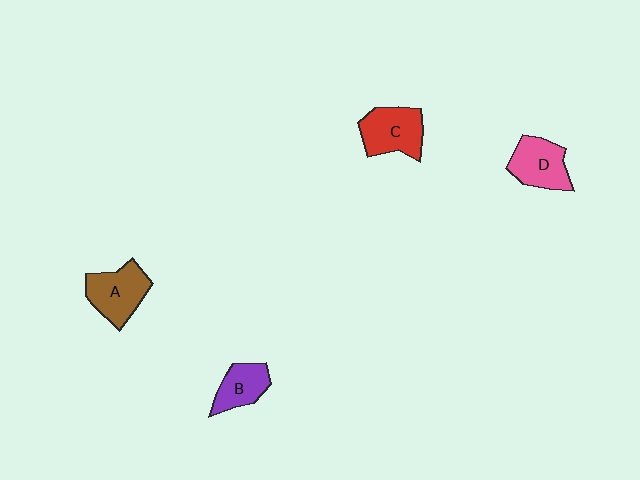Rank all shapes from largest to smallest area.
From largest to smallest: A (brown), C (red), D (pink), B (purple).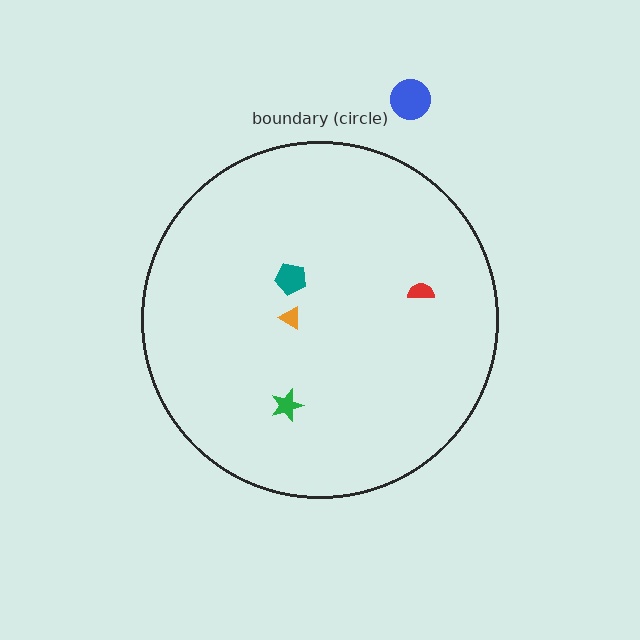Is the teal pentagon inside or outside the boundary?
Inside.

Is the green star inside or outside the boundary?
Inside.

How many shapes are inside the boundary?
4 inside, 1 outside.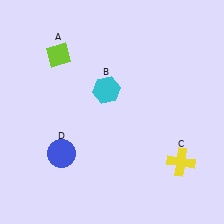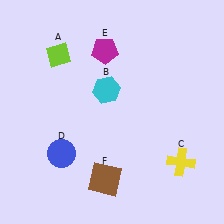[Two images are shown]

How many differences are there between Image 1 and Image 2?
There are 2 differences between the two images.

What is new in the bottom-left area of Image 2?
A brown square (F) was added in the bottom-left area of Image 2.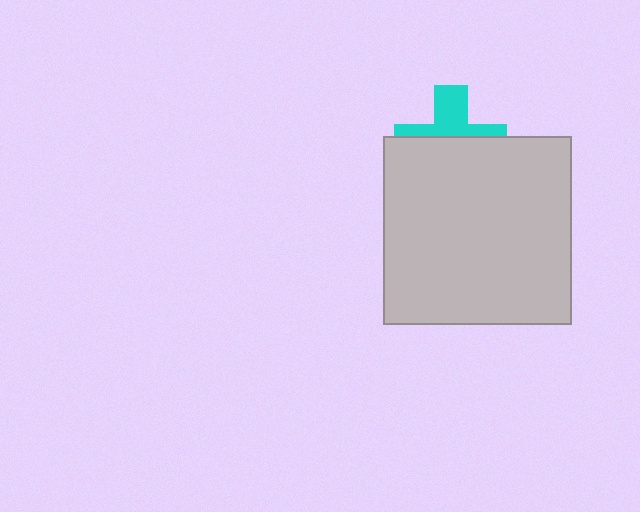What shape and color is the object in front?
The object in front is a light gray square.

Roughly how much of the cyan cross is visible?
A small part of it is visible (roughly 40%).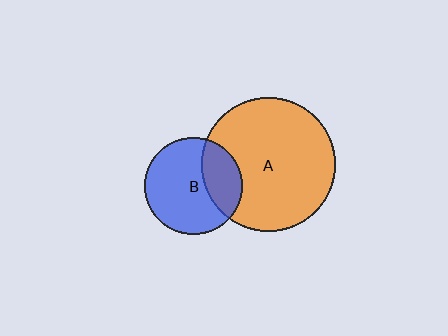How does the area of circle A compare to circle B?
Approximately 1.9 times.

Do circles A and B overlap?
Yes.